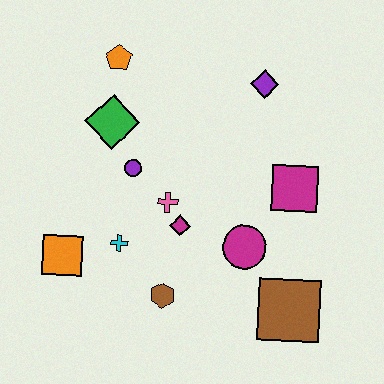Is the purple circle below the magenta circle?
No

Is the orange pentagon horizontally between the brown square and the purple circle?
No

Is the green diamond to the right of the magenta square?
No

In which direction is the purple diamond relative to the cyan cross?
The purple diamond is above the cyan cross.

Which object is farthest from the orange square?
The purple diamond is farthest from the orange square.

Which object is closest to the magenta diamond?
The pink cross is closest to the magenta diamond.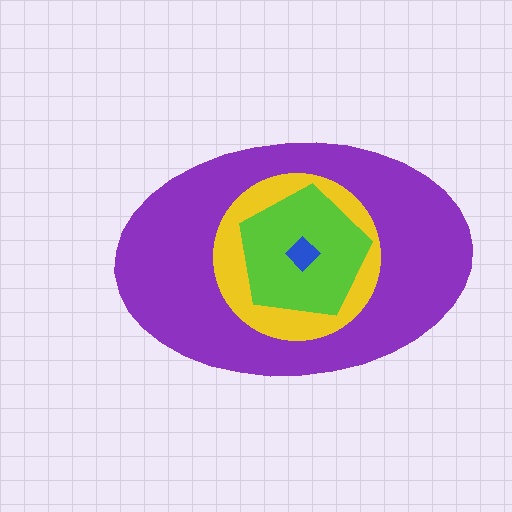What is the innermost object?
The blue diamond.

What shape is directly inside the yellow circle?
The lime pentagon.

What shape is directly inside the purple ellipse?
The yellow circle.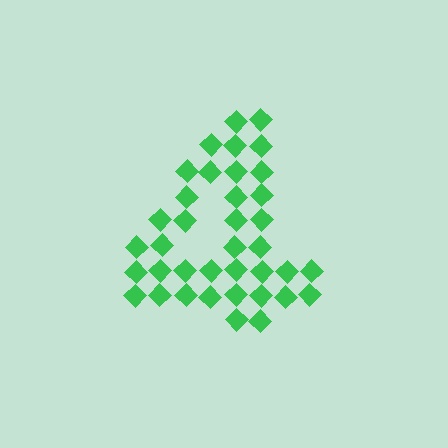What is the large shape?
The large shape is the digit 4.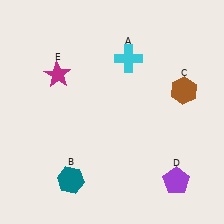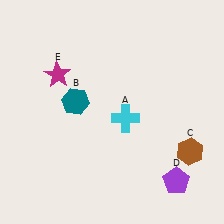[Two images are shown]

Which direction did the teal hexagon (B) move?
The teal hexagon (B) moved up.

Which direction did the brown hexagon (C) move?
The brown hexagon (C) moved down.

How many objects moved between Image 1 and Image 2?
3 objects moved between the two images.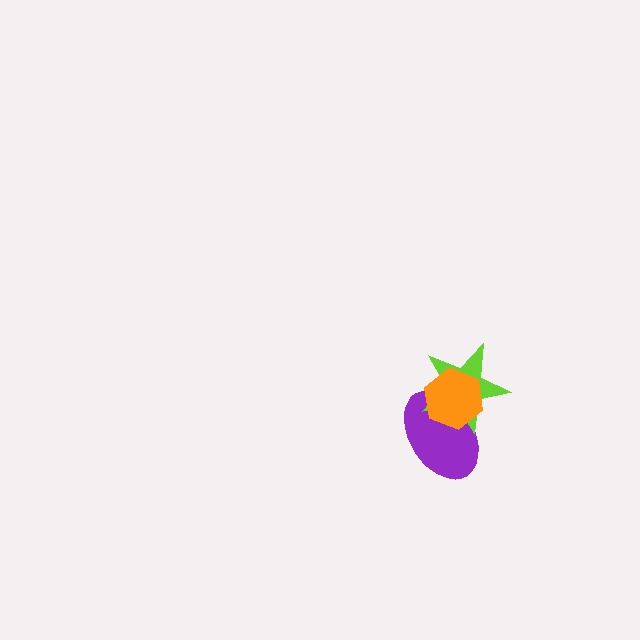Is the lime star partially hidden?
Yes, it is partially covered by another shape.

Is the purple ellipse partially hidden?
Yes, it is partially covered by another shape.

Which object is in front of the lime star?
The orange hexagon is in front of the lime star.